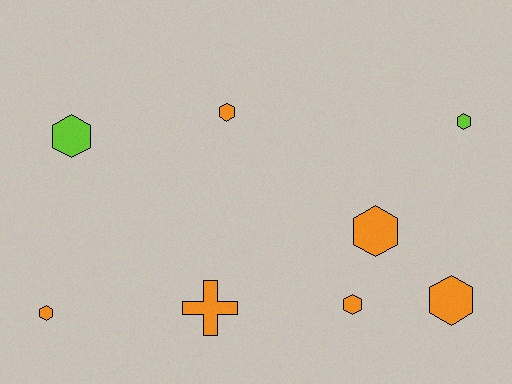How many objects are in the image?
There are 8 objects.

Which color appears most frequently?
Orange, with 6 objects.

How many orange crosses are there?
There is 1 orange cross.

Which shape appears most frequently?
Hexagon, with 7 objects.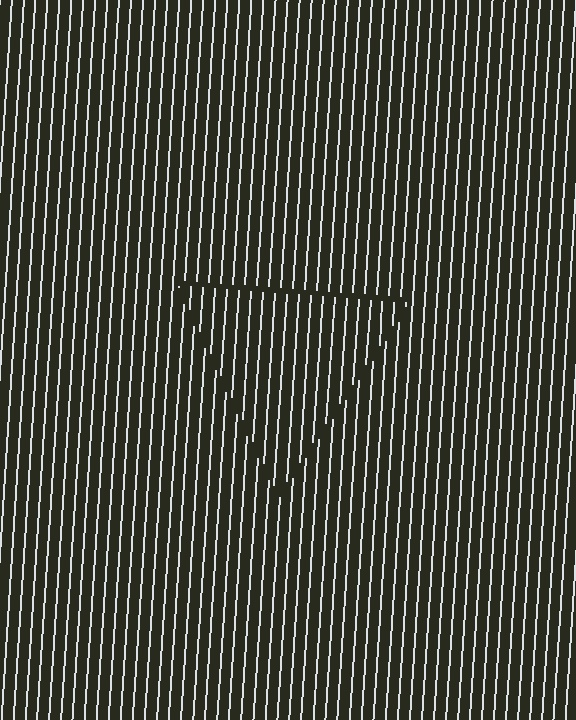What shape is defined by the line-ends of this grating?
An illusory triangle. The interior of the shape contains the same grating, shifted by half a period — the contour is defined by the phase discontinuity where line-ends from the inner and outer gratings abut.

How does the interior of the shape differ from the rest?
The interior of the shape contains the same grating, shifted by half a period — the contour is defined by the phase discontinuity where line-ends from the inner and outer gratings abut.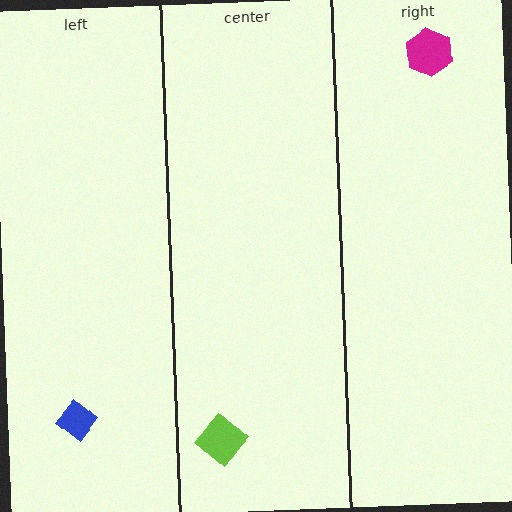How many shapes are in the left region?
1.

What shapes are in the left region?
The blue diamond.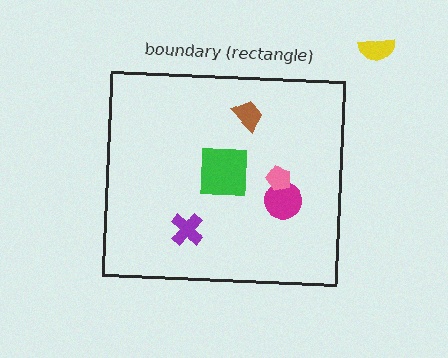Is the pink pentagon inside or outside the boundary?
Inside.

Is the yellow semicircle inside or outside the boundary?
Outside.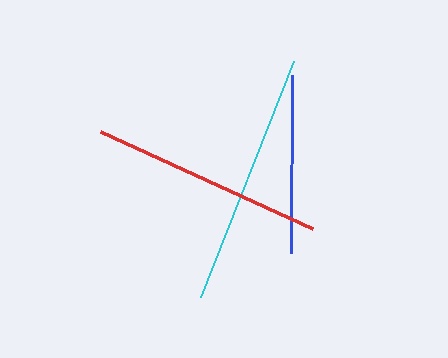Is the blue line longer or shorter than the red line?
The red line is longer than the blue line.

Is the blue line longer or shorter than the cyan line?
The cyan line is longer than the blue line.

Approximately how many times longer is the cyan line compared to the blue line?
The cyan line is approximately 1.4 times the length of the blue line.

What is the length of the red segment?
The red segment is approximately 233 pixels long.